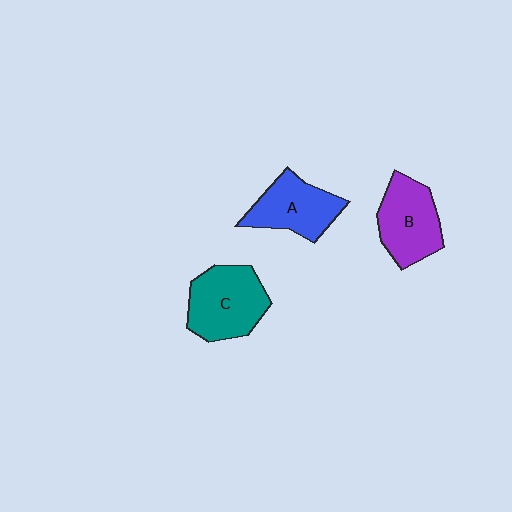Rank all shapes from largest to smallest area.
From largest to smallest: C (teal), B (purple), A (blue).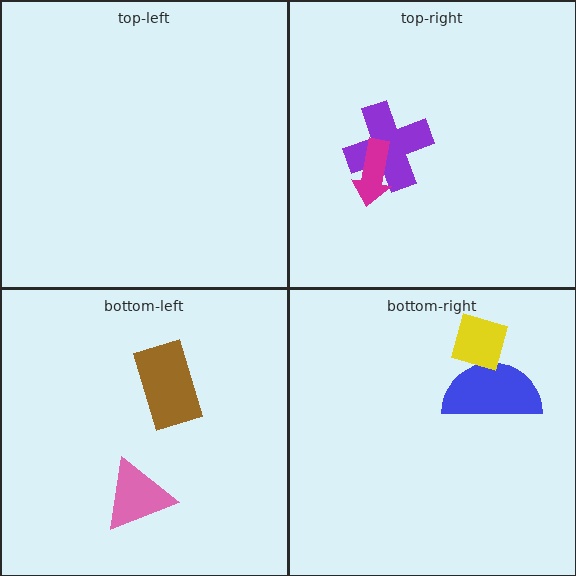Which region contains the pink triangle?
The bottom-left region.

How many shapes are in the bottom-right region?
2.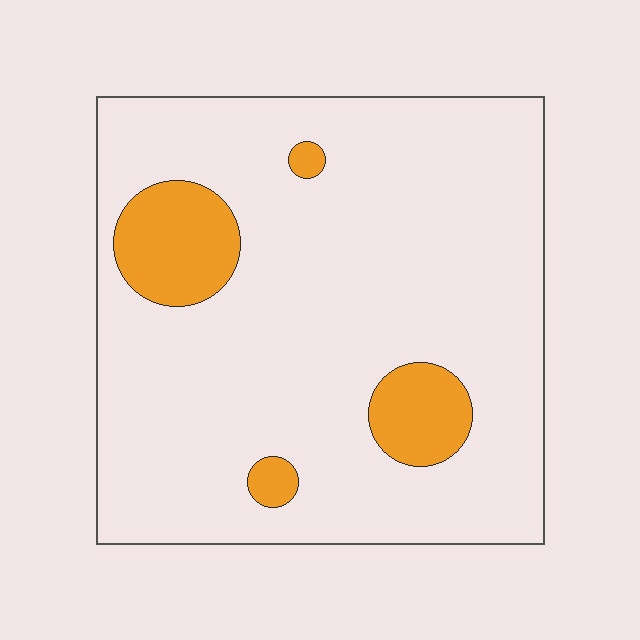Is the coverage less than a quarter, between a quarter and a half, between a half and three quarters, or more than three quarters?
Less than a quarter.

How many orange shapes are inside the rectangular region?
4.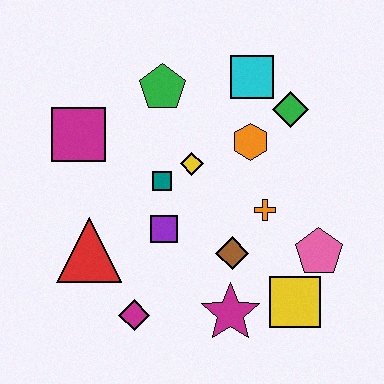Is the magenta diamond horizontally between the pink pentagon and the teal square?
No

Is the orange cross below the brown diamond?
No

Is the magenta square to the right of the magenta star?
No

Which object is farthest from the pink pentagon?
The magenta square is farthest from the pink pentagon.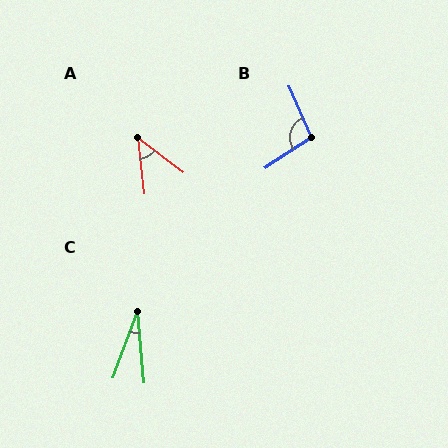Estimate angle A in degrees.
Approximately 45 degrees.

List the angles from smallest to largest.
C (26°), A (45°), B (99°).